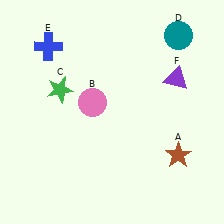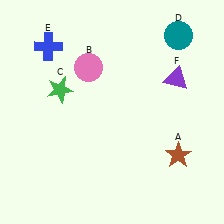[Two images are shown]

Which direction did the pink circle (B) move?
The pink circle (B) moved up.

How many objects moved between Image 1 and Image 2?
1 object moved between the two images.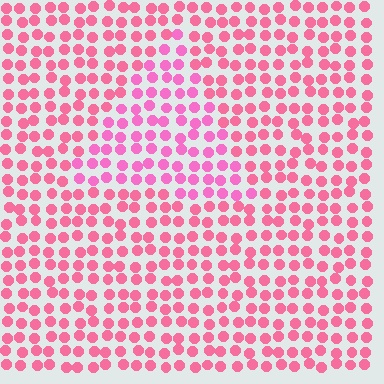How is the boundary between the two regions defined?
The boundary is defined purely by a slight shift in hue (about 19 degrees). Spacing, size, and orientation are identical on both sides.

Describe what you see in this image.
The image is filled with small pink elements in a uniform arrangement. A triangle-shaped region is visible where the elements are tinted to a slightly different hue, forming a subtle color boundary.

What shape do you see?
I see a triangle.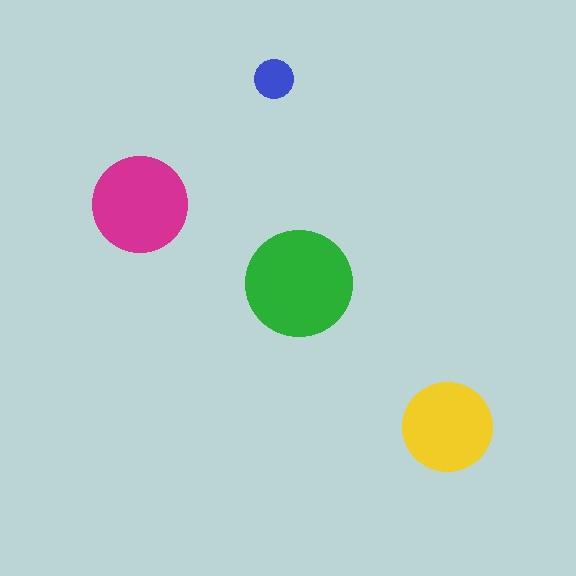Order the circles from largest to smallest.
the green one, the magenta one, the yellow one, the blue one.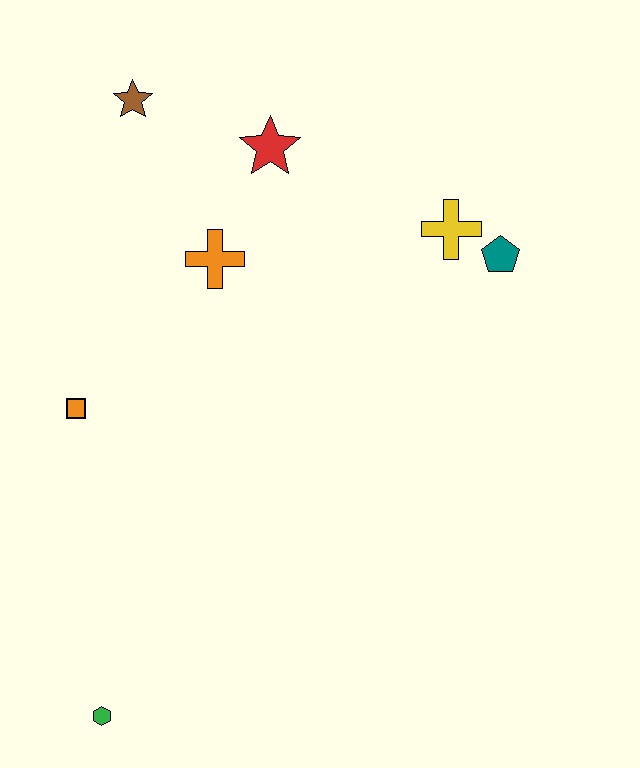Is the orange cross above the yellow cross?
No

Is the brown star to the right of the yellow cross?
No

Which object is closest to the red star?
The orange cross is closest to the red star.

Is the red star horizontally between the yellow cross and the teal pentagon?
No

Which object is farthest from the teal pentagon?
The green hexagon is farthest from the teal pentagon.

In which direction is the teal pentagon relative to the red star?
The teal pentagon is to the right of the red star.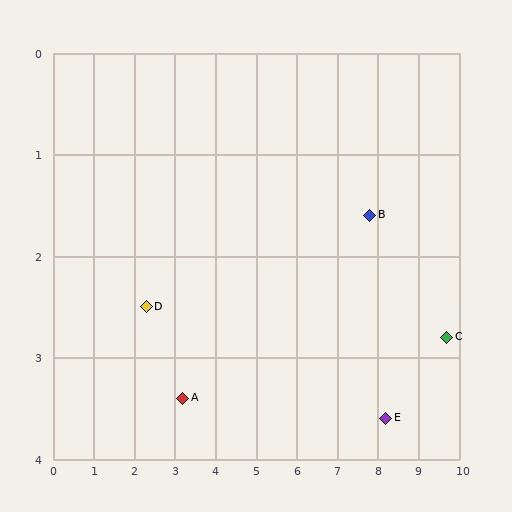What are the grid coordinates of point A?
Point A is at approximately (3.2, 3.4).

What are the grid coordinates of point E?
Point E is at approximately (8.2, 3.6).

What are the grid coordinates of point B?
Point B is at approximately (7.8, 1.6).